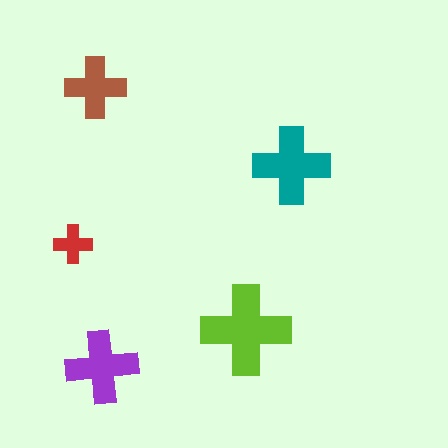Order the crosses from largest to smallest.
the lime one, the teal one, the purple one, the brown one, the red one.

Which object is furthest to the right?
The teal cross is rightmost.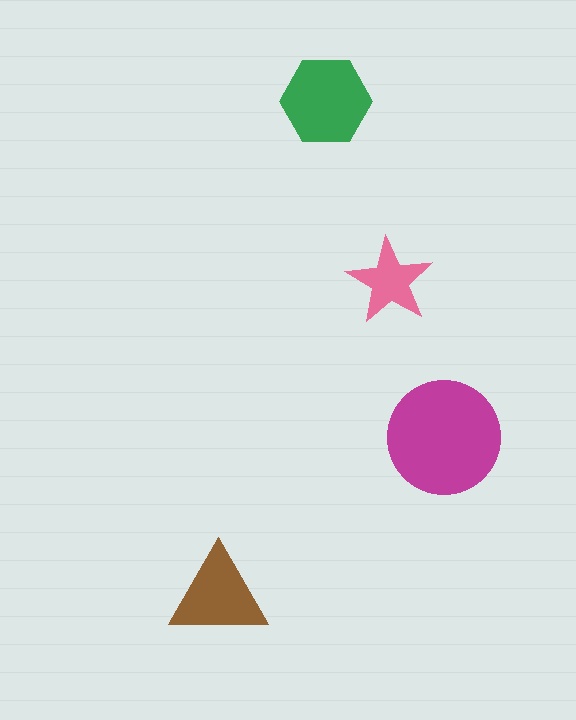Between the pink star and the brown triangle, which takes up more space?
The brown triangle.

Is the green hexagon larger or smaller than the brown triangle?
Larger.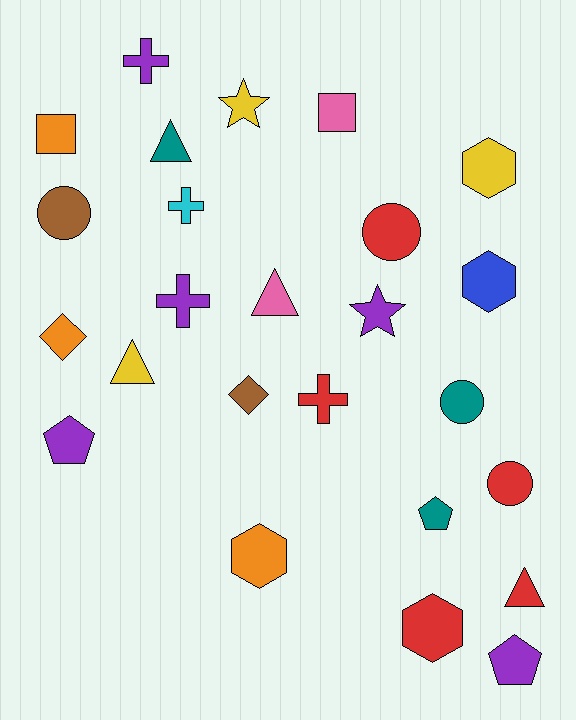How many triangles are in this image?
There are 4 triangles.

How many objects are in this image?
There are 25 objects.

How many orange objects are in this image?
There are 3 orange objects.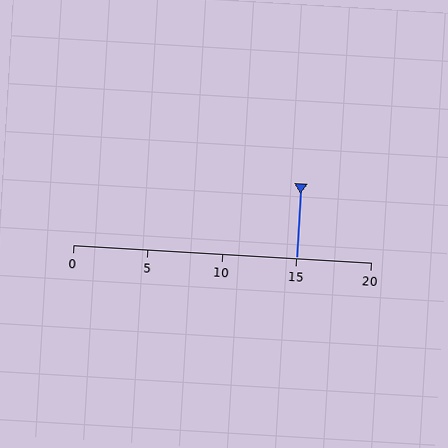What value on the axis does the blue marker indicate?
The marker indicates approximately 15.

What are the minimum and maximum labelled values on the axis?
The axis runs from 0 to 20.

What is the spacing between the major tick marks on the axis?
The major ticks are spaced 5 apart.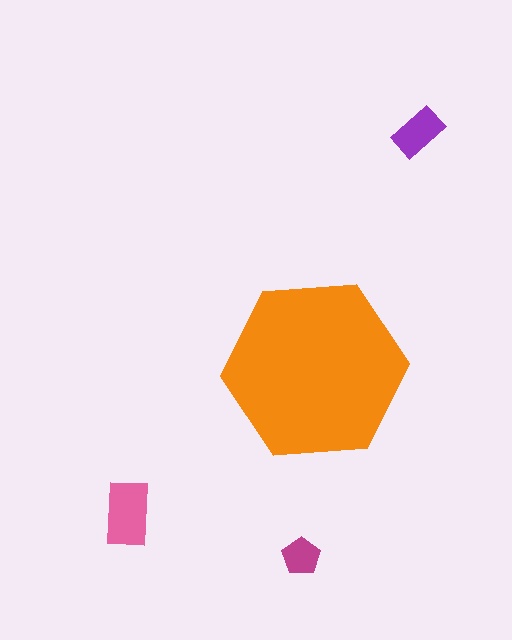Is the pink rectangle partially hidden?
No, the pink rectangle is fully visible.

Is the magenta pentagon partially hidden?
No, the magenta pentagon is fully visible.